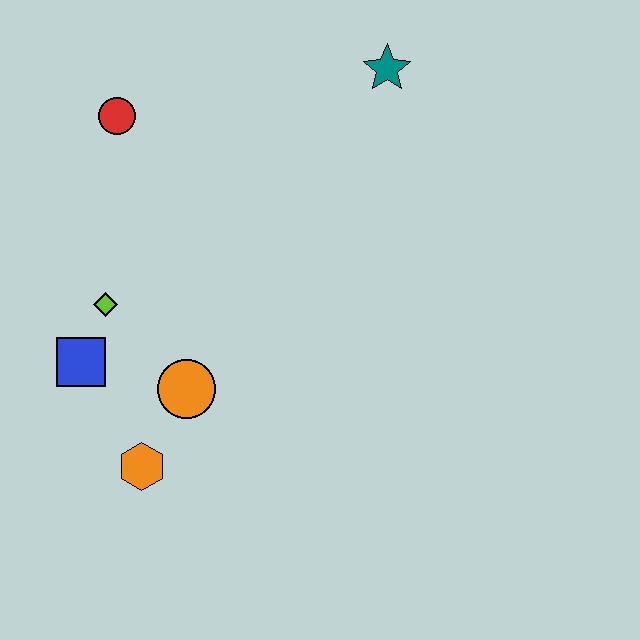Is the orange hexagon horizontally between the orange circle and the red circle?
Yes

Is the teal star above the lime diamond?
Yes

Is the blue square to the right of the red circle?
No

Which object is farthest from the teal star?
The orange hexagon is farthest from the teal star.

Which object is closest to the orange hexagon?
The orange circle is closest to the orange hexagon.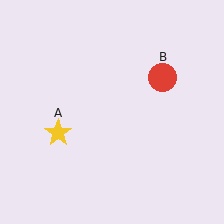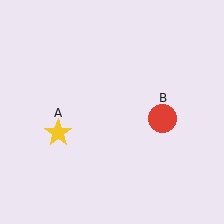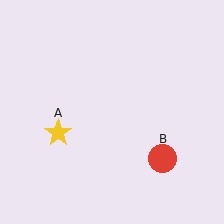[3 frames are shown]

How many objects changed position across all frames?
1 object changed position: red circle (object B).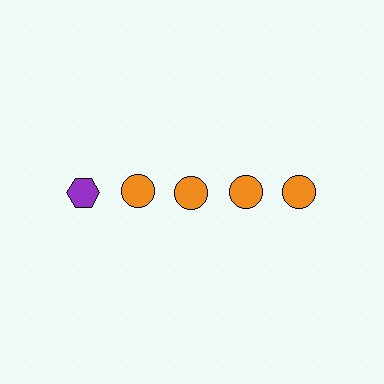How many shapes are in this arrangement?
There are 5 shapes arranged in a grid pattern.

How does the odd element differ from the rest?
It differs in both color (purple instead of orange) and shape (hexagon instead of circle).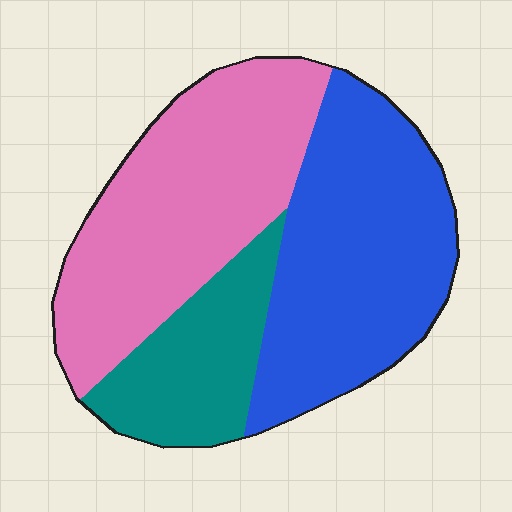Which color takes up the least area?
Teal, at roughly 20%.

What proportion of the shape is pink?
Pink covers 40% of the shape.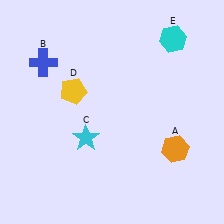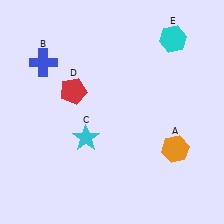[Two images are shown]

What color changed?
The pentagon (D) changed from yellow in Image 1 to red in Image 2.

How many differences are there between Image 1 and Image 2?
There is 1 difference between the two images.